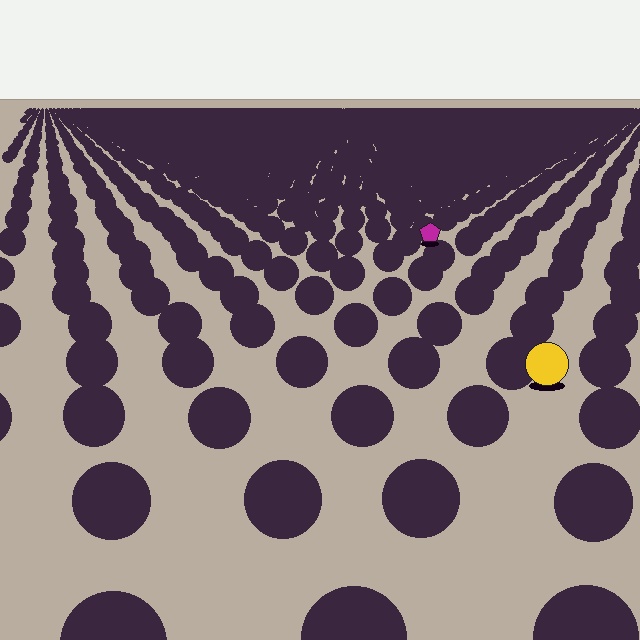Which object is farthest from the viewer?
The magenta pentagon is farthest from the viewer. It appears smaller and the ground texture around it is denser.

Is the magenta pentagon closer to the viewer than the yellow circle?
No. The yellow circle is closer — you can tell from the texture gradient: the ground texture is coarser near it.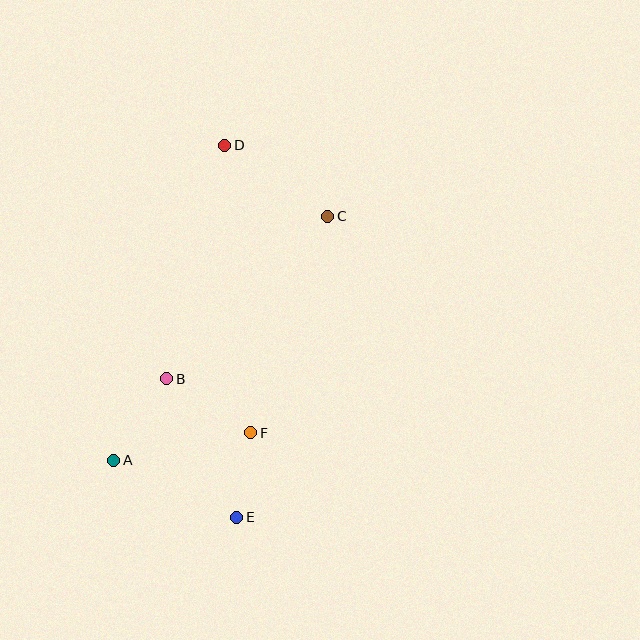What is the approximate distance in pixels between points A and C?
The distance between A and C is approximately 325 pixels.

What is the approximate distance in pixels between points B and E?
The distance between B and E is approximately 156 pixels.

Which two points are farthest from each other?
Points D and E are farthest from each other.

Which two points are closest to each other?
Points E and F are closest to each other.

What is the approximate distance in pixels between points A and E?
The distance between A and E is approximately 135 pixels.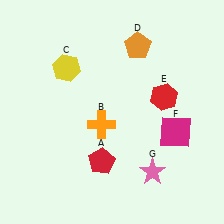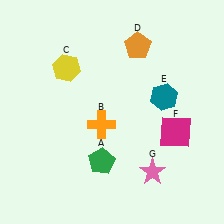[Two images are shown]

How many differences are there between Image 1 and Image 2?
There are 2 differences between the two images.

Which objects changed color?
A changed from red to green. E changed from red to teal.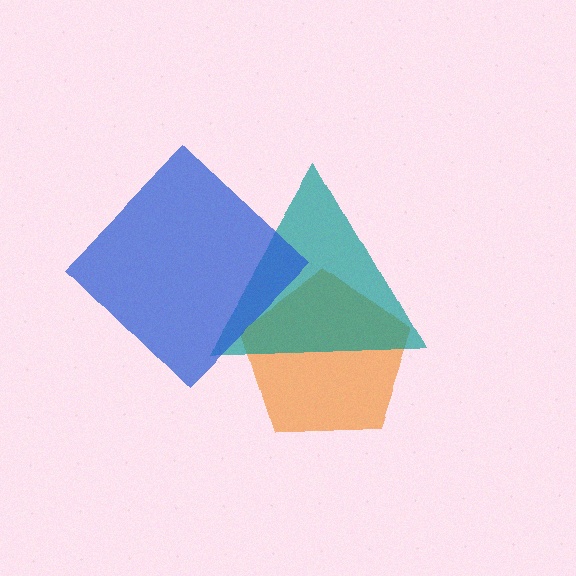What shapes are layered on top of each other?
The layered shapes are: an orange pentagon, a teal triangle, a blue diamond.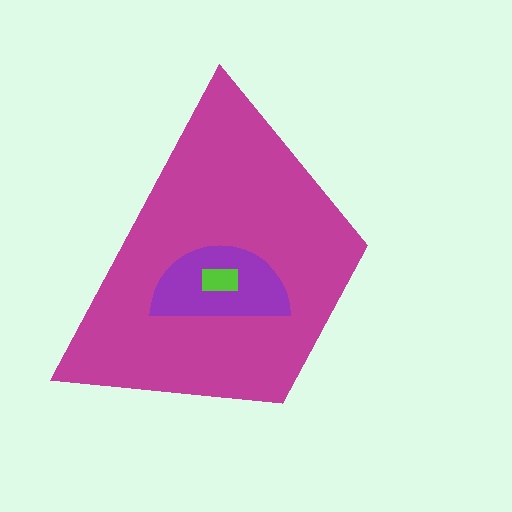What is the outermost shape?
The magenta trapezoid.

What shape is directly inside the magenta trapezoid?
The purple semicircle.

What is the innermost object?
The lime rectangle.